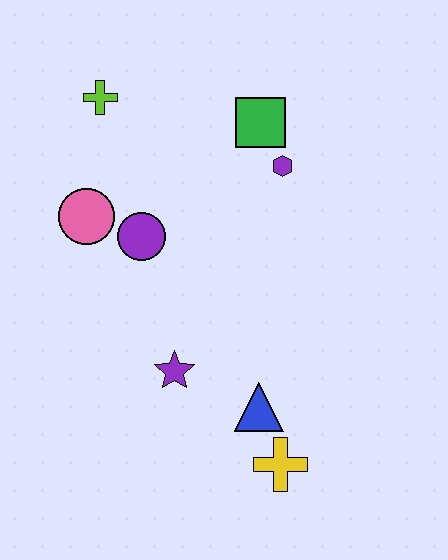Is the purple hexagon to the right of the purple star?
Yes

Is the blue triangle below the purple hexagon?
Yes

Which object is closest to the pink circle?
The purple circle is closest to the pink circle.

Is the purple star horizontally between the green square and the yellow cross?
No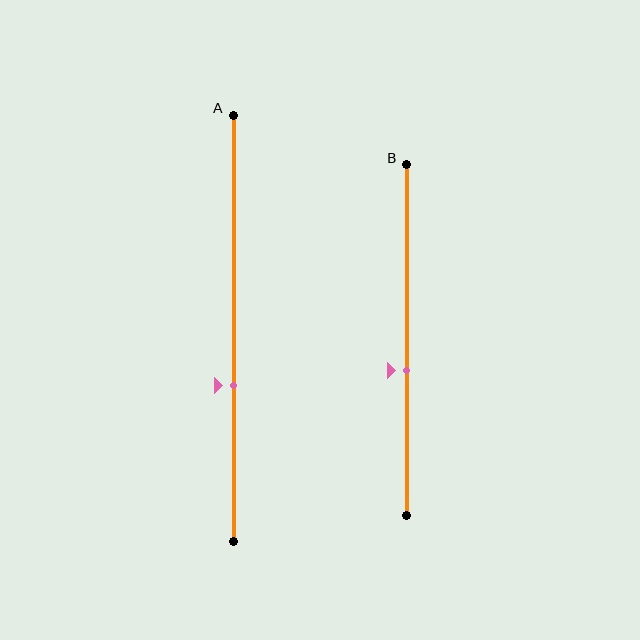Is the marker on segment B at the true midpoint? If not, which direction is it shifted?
No, the marker on segment B is shifted downward by about 9% of the segment length.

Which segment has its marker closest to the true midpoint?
Segment B has its marker closest to the true midpoint.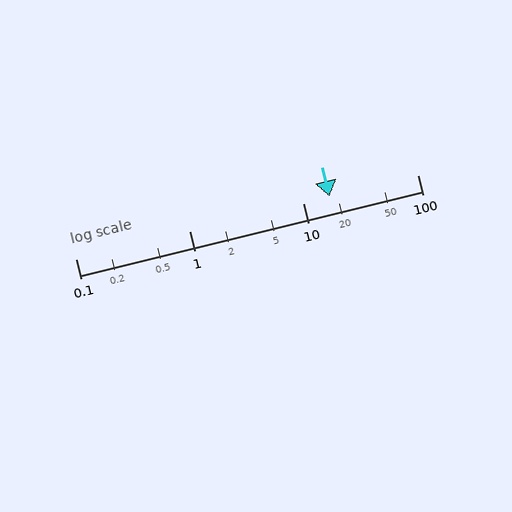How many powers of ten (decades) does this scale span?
The scale spans 3 decades, from 0.1 to 100.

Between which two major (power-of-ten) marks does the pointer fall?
The pointer is between 10 and 100.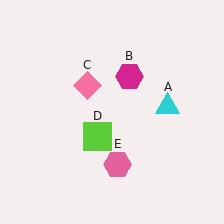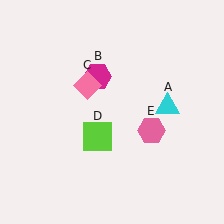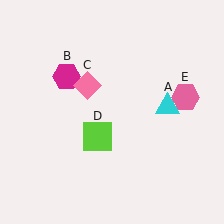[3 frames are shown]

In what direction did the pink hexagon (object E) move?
The pink hexagon (object E) moved up and to the right.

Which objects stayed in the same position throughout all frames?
Cyan triangle (object A) and pink diamond (object C) and lime square (object D) remained stationary.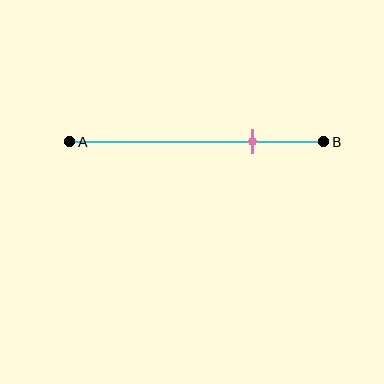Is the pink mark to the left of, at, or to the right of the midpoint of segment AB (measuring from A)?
The pink mark is to the right of the midpoint of segment AB.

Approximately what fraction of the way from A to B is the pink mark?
The pink mark is approximately 70% of the way from A to B.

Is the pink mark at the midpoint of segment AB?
No, the mark is at about 70% from A, not at the 50% midpoint.